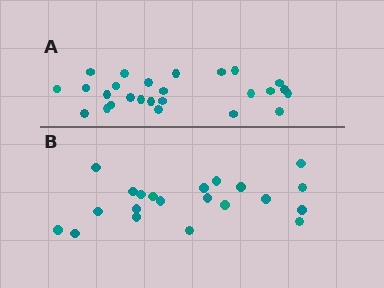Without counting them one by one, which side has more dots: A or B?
Region A (the top region) has more dots.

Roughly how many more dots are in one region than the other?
Region A has about 5 more dots than region B.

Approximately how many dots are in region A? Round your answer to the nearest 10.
About 30 dots. (The exact count is 26, which rounds to 30.)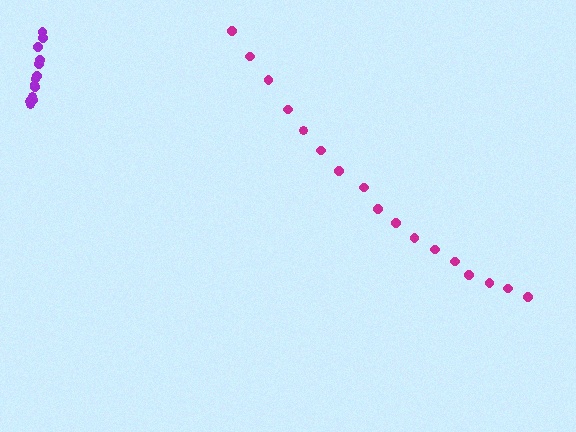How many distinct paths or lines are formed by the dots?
There are 2 distinct paths.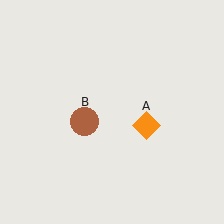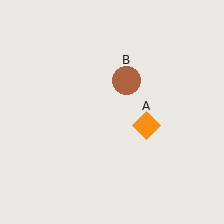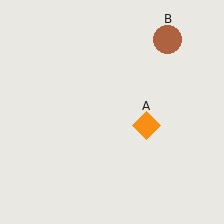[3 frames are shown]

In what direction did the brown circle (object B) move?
The brown circle (object B) moved up and to the right.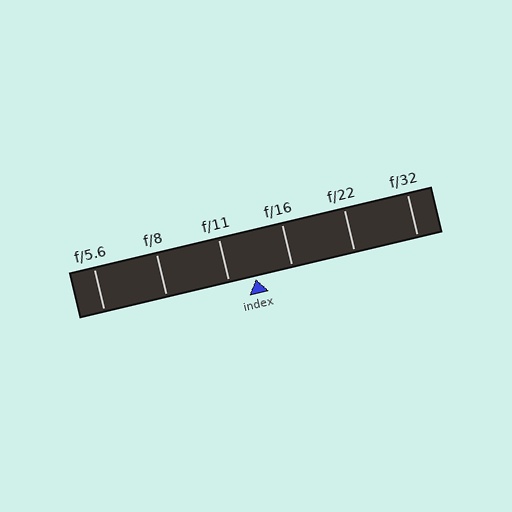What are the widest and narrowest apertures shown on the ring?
The widest aperture shown is f/5.6 and the narrowest is f/32.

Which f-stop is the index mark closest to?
The index mark is closest to f/11.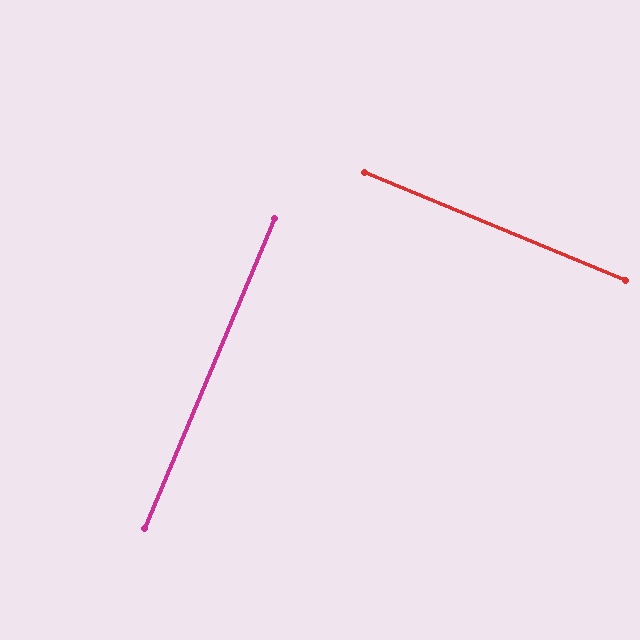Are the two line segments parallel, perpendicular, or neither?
Perpendicular — they meet at approximately 90°.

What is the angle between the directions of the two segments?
Approximately 90 degrees.